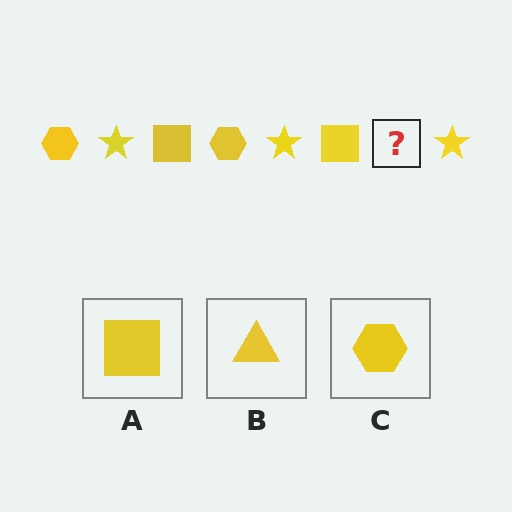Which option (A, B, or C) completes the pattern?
C.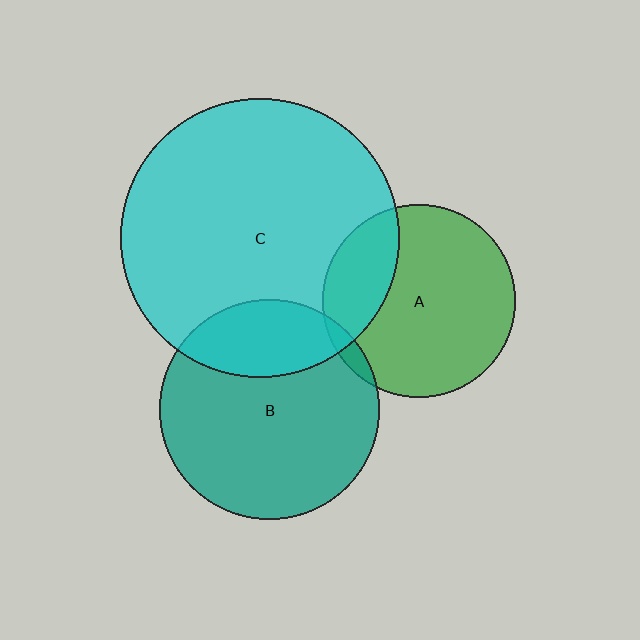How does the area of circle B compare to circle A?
Approximately 1.3 times.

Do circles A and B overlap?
Yes.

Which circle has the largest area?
Circle C (cyan).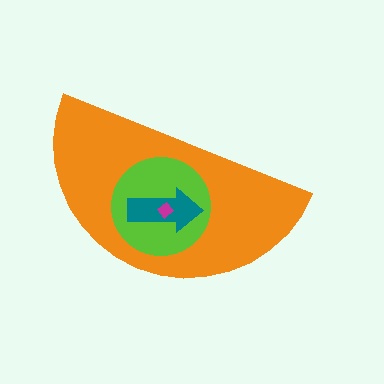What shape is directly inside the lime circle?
The teal arrow.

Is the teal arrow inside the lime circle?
Yes.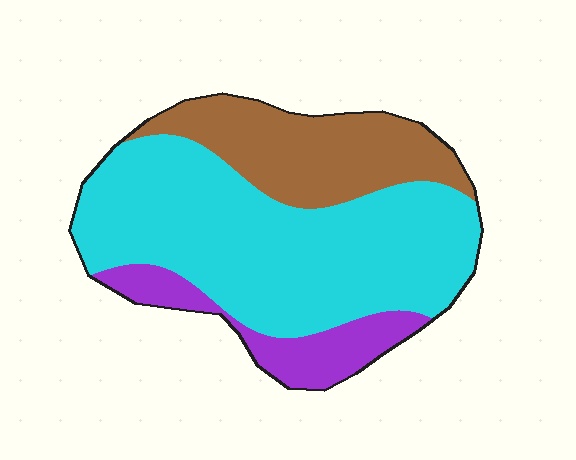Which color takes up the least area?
Purple, at roughly 15%.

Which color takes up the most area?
Cyan, at roughly 60%.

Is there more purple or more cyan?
Cyan.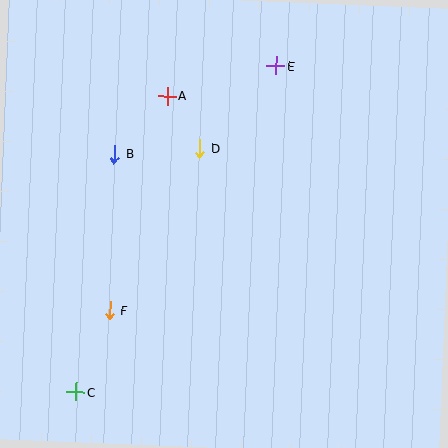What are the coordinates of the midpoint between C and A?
The midpoint between C and A is at (122, 244).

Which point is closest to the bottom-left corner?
Point C is closest to the bottom-left corner.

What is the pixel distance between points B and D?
The distance between B and D is 85 pixels.